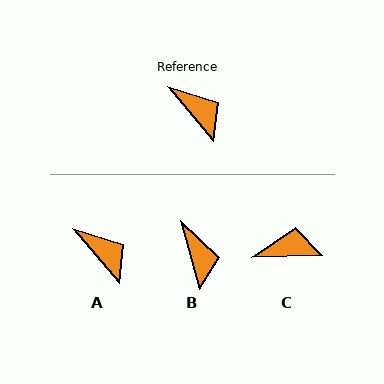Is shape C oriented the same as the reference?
No, it is off by about 51 degrees.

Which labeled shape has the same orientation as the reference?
A.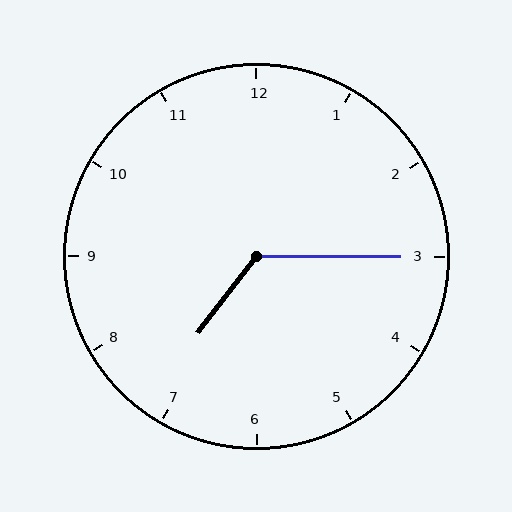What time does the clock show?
7:15.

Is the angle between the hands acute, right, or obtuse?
It is obtuse.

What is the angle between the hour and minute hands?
Approximately 128 degrees.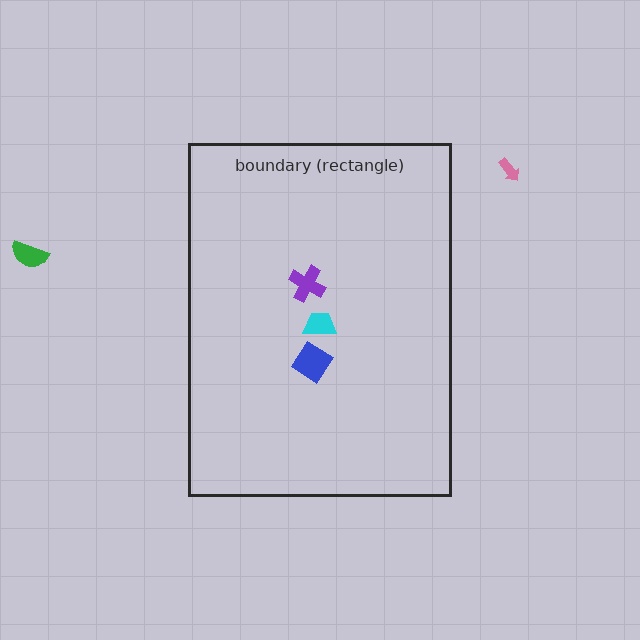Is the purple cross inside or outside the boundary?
Inside.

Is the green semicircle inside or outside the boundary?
Outside.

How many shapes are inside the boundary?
3 inside, 2 outside.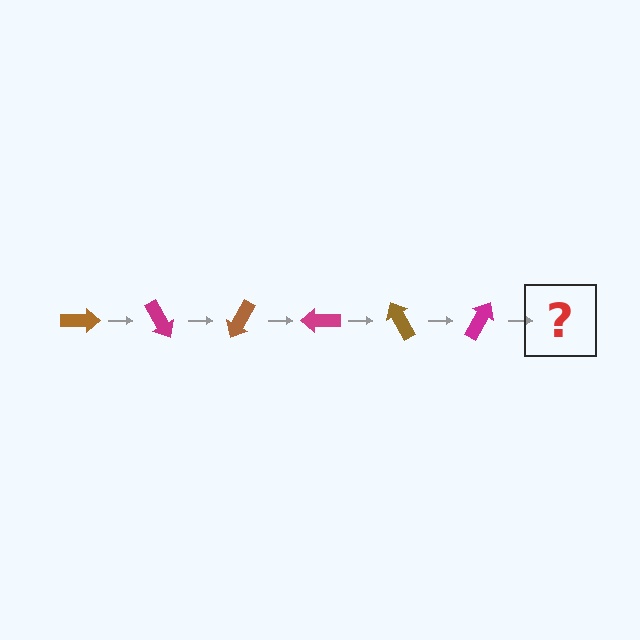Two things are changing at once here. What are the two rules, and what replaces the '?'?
The two rules are that it rotates 60 degrees each step and the color cycles through brown and magenta. The '?' should be a brown arrow, rotated 360 degrees from the start.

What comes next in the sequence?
The next element should be a brown arrow, rotated 360 degrees from the start.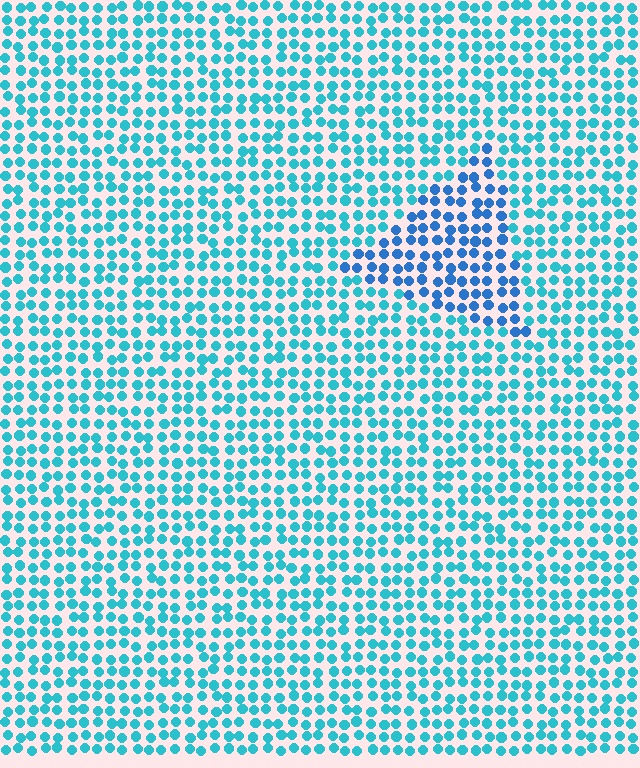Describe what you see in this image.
The image is filled with small cyan elements in a uniform arrangement. A triangle-shaped region is visible where the elements are tinted to a slightly different hue, forming a subtle color boundary.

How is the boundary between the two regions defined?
The boundary is defined purely by a slight shift in hue (about 28 degrees). Spacing, size, and orientation are identical on both sides.